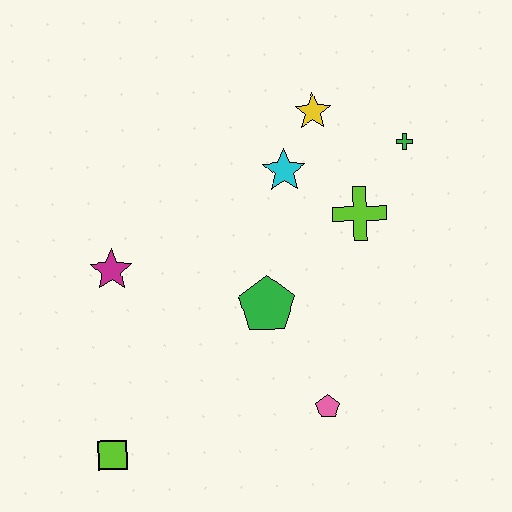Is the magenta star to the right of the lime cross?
No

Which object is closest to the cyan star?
The yellow star is closest to the cyan star.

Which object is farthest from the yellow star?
The lime square is farthest from the yellow star.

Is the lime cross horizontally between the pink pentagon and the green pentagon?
No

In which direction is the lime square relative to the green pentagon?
The lime square is to the left of the green pentagon.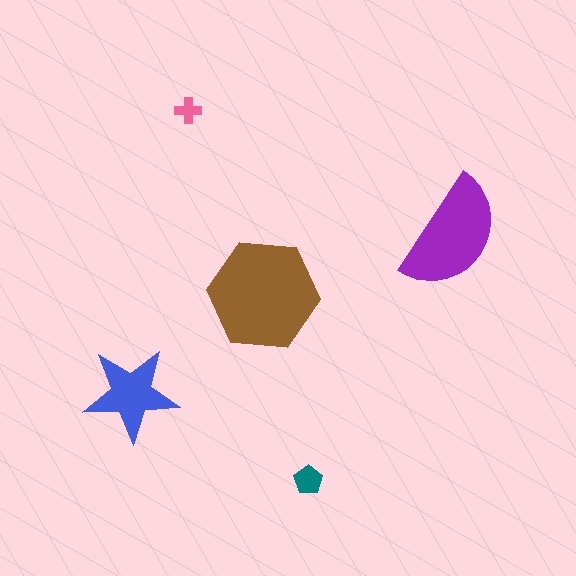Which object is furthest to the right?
The purple semicircle is rightmost.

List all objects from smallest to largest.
The pink cross, the teal pentagon, the blue star, the purple semicircle, the brown hexagon.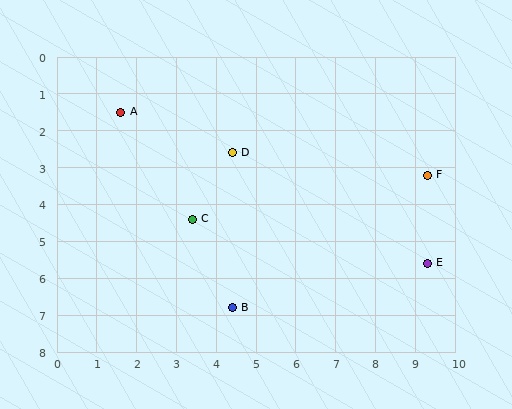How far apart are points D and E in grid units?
Points D and E are about 5.7 grid units apart.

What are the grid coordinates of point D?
Point D is at approximately (4.4, 2.6).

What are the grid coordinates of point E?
Point E is at approximately (9.3, 5.6).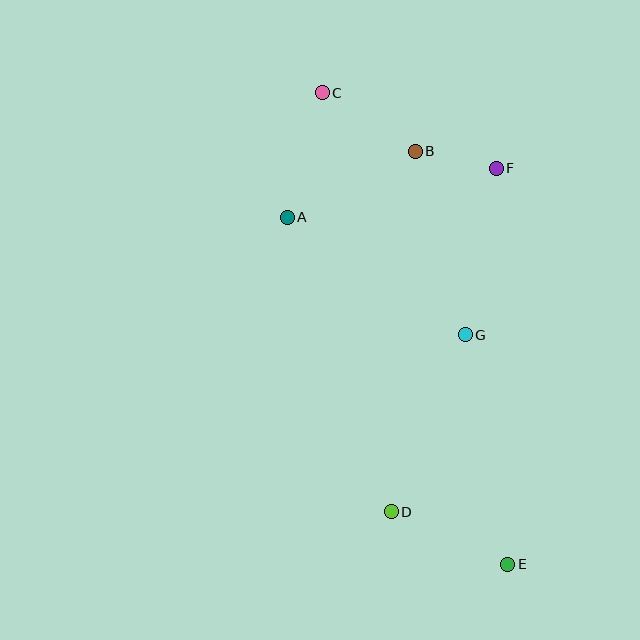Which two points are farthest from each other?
Points C and E are farthest from each other.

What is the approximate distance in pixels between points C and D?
The distance between C and D is approximately 425 pixels.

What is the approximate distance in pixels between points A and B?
The distance between A and B is approximately 144 pixels.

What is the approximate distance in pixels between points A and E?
The distance between A and E is approximately 411 pixels.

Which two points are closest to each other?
Points B and F are closest to each other.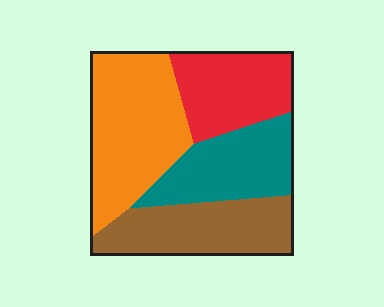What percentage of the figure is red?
Red covers roughly 20% of the figure.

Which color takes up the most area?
Orange, at roughly 35%.